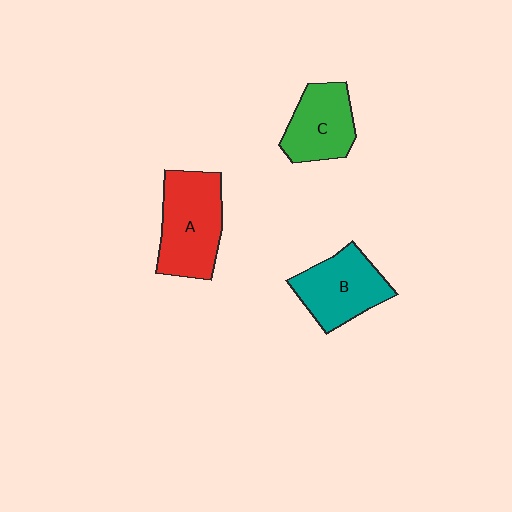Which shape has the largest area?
Shape A (red).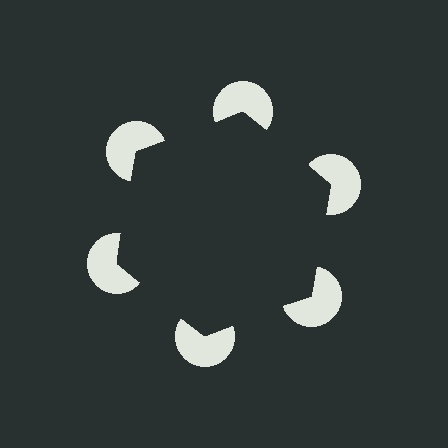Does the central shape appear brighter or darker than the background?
It typically appears slightly darker than the background, even though no actual brightness change is drawn.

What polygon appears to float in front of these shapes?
An illusory hexagon — its edges are inferred from the aligned wedge cuts in the pac-man discs, not physically drawn.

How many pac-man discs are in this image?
There are 6 — one at each vertex of the illusory hexagon.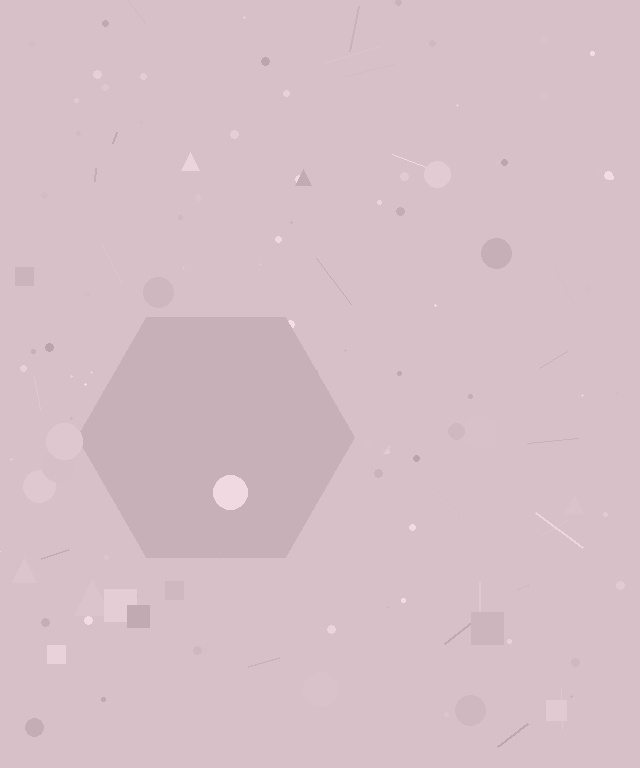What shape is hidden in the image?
A hexagon is hidden in the image.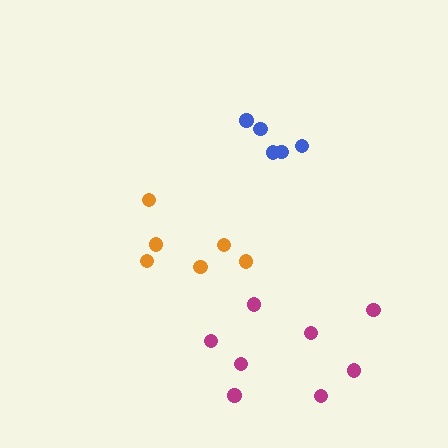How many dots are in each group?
Group 1: 6 dots, Group 2: 5 dots, Group 3: 8 dots (19 total).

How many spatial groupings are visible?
There are 3 spatial groupings.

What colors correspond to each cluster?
The clusters are colored: orange, blue, magenta.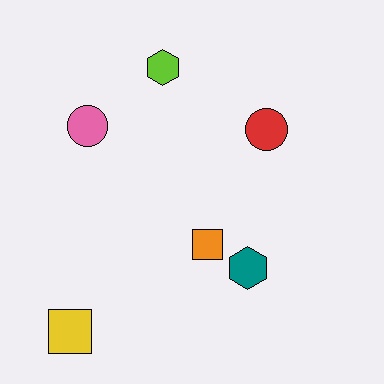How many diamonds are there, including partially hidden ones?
There are no diamonds.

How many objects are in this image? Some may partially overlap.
There are 6 objects.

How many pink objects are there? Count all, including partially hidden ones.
There is 1 pink object.